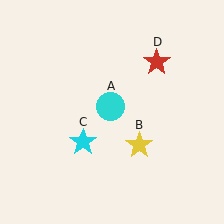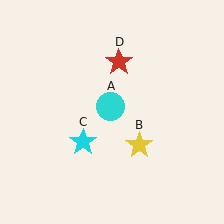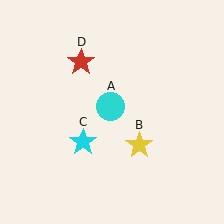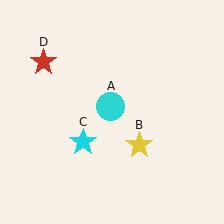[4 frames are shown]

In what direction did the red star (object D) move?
The red star (object D) moved left.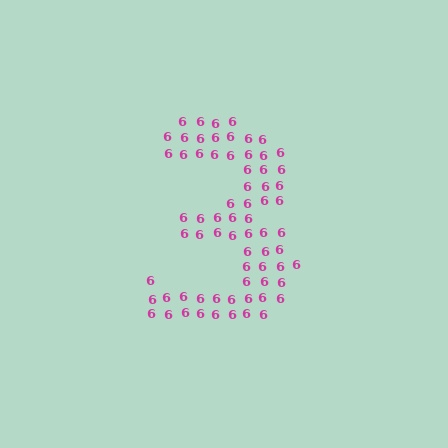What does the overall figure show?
The overall figure shows the digit 3.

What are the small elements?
The small elements are digit 6's.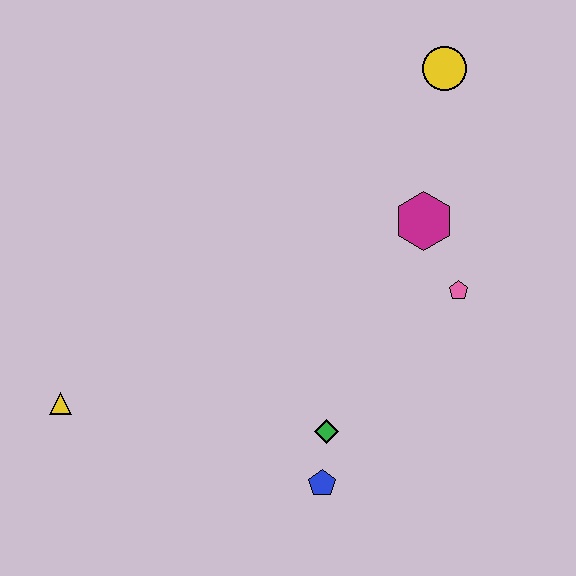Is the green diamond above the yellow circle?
No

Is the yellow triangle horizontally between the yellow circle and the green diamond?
No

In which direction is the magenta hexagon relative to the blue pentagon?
The magenta hexagon is above the blue pentagon.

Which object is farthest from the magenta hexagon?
The yellow triangle is farthest from the magenta hexagon.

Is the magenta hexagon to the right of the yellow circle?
No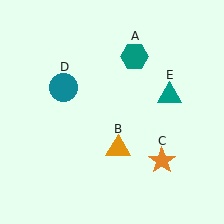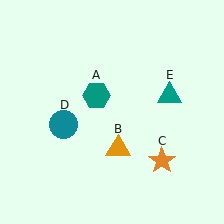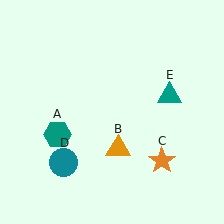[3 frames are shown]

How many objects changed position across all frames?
2 objects changed position: teal hexagon (object A), teal circle (object D).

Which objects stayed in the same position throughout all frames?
Orange triangle (object B) and orange star (object C) and teal triangle (object E) remained stationary.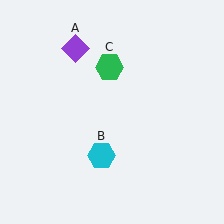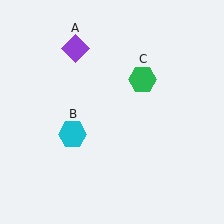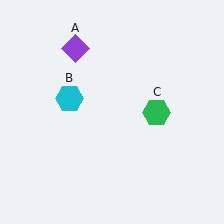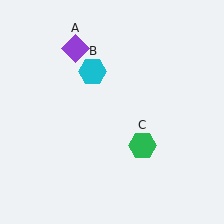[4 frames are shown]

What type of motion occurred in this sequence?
The cyan hexagon (object B), green hexagon (object C) rotated clockwise around the center of the scene.